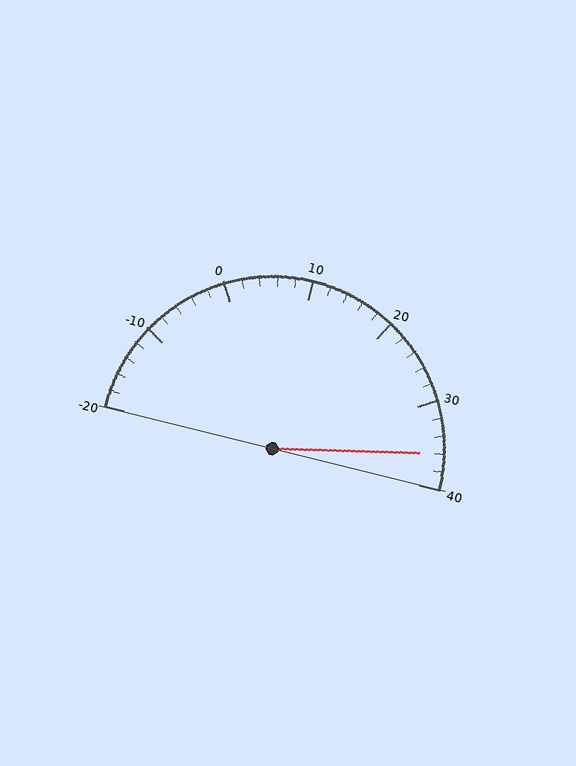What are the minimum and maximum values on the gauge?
The gauge ranges from -20 to 40.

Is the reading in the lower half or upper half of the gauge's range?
The reading is in the upper half of the range (-20 to 40).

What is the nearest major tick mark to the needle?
The nearest major tick mark is 40.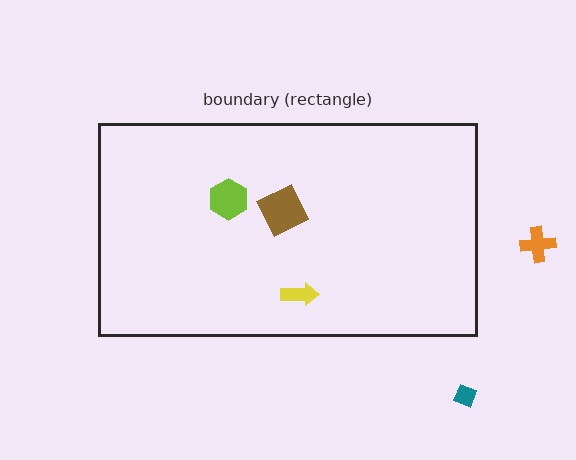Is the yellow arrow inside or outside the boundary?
Inside.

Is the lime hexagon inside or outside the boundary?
Inside.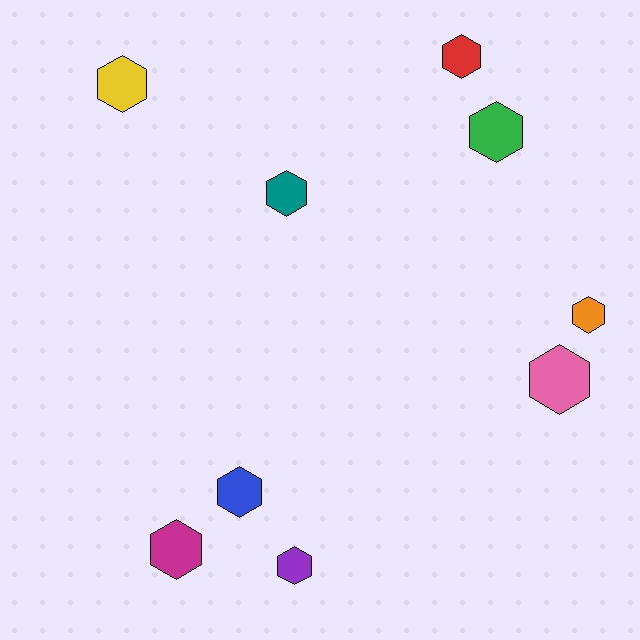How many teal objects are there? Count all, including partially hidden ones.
There is 1 teal object.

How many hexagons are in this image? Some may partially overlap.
There are 9 hexagons.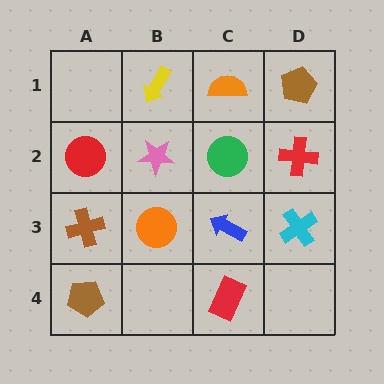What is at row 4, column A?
A brown pentagon.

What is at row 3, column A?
A brown cross.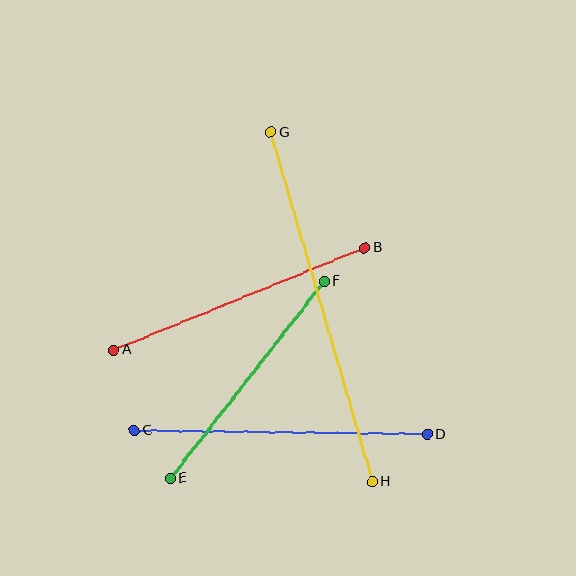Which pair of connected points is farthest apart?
Points G and H are farthest apart.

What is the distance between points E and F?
The distance is approximately 250 pixels.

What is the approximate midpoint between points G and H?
The midpoint is at approximately (322, 307) pixels.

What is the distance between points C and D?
The distance is approximately 292 pixels.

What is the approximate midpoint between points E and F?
The midpoint is at approximately (247, 380) pixels.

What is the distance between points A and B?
The distance is approximately 271 pixels.